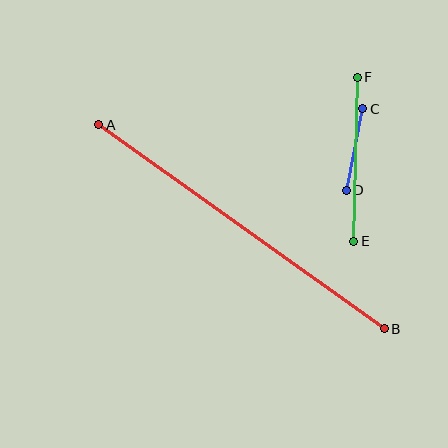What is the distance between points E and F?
The distance is approximately 164 pixels.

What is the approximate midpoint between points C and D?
The midpoint is at approximately (354, 150) pixels.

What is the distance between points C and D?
The distance is approximately 83 pixels.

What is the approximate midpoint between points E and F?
The midpoint is at approximately (356, 159) pixels.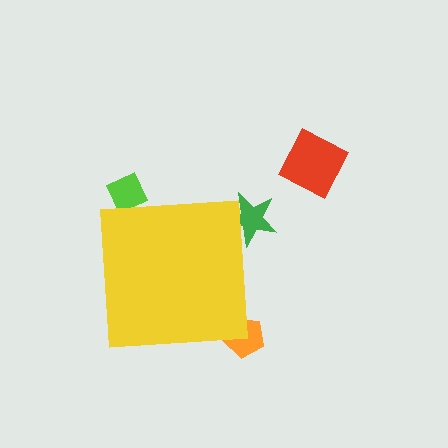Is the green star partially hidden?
Yes, the green star is partially hidden behind the yellow square.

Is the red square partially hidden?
No, the red square is fully visible.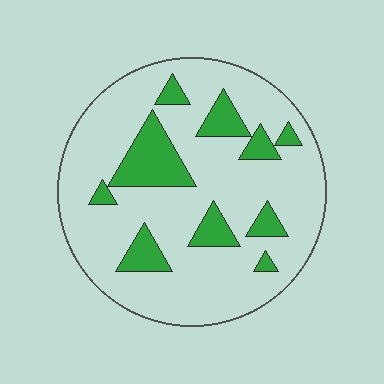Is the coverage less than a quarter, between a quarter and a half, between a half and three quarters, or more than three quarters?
Less than a quarter.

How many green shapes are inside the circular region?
10.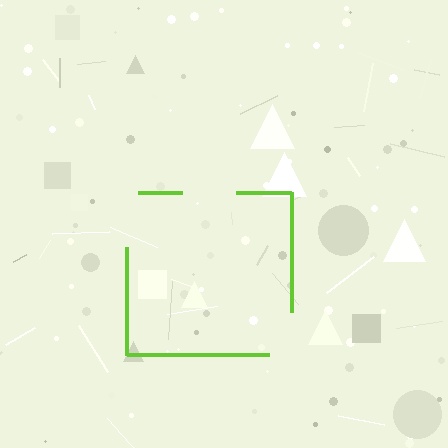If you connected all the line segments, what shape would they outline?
They would outline a square.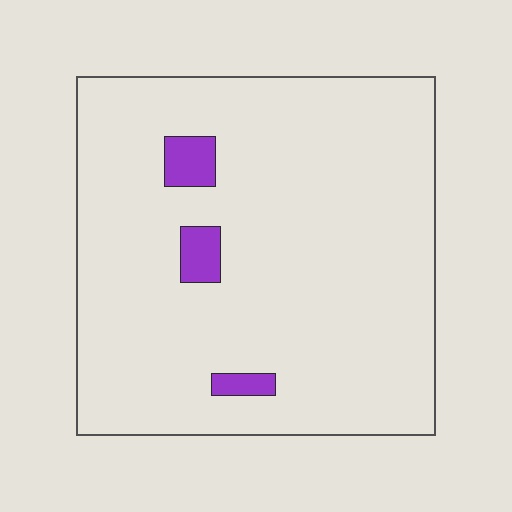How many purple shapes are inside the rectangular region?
3.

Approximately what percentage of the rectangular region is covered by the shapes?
Approximately 5%.